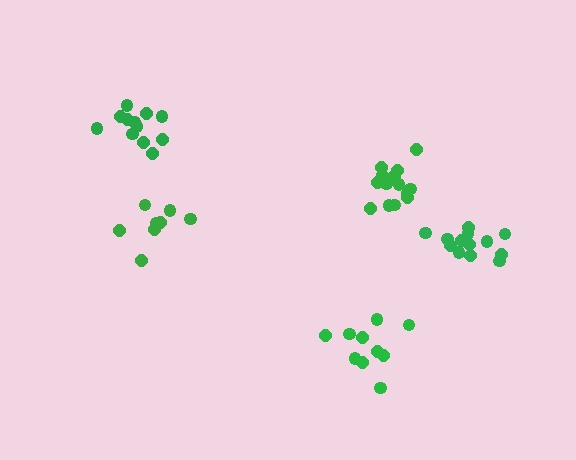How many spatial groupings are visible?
There are 5 spatial groupings.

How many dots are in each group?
Group 1: 14 dots, Group 2: 13 dots, Group 3: 8 dots, Group 4: 10 dots, Group 5: 12 dots (57 total).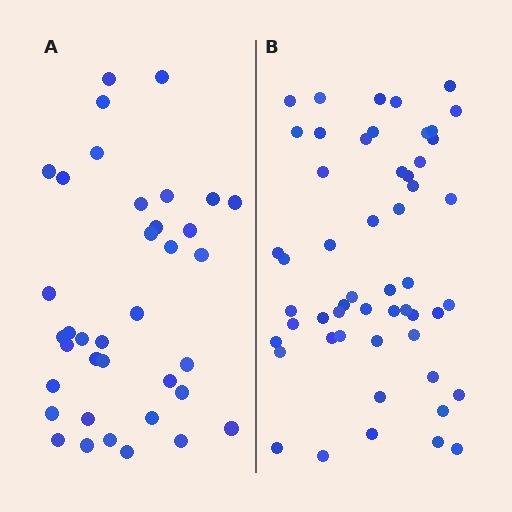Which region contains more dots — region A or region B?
Region B (the right region) has more dots.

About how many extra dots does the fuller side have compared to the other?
Region B has approximately 15 more dots than region A.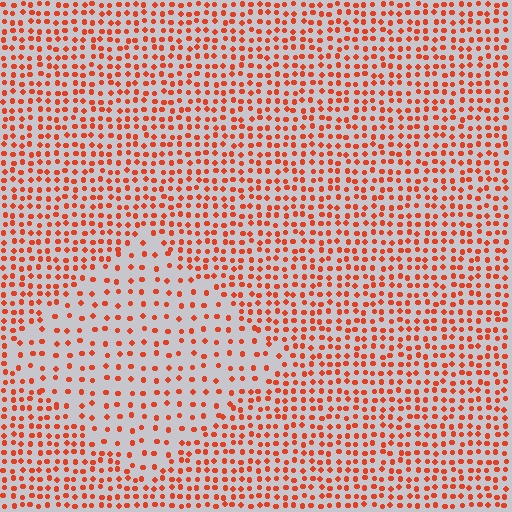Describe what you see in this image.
The image contains small red elements arranged at two different densities. A diamond-shaped region is visible where the elements are less densely packed than the surrounding area.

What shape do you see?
I see a diamond.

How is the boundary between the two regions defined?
The boundary is defined by a change in element density (approximately 2.0x ratio). All elements are the same color, size, and shape.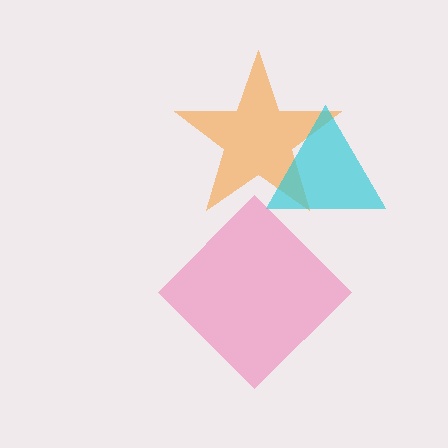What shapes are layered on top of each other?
The layered shapes are: an orange star, a cyan triangle, a pink diamond.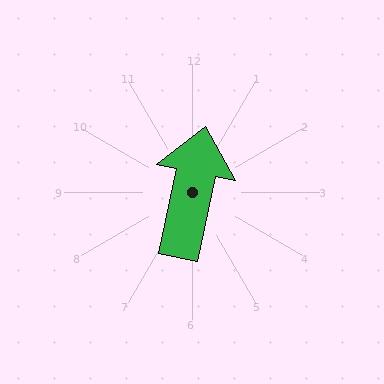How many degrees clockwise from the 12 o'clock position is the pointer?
Approximately 12 degrees.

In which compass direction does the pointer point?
North.